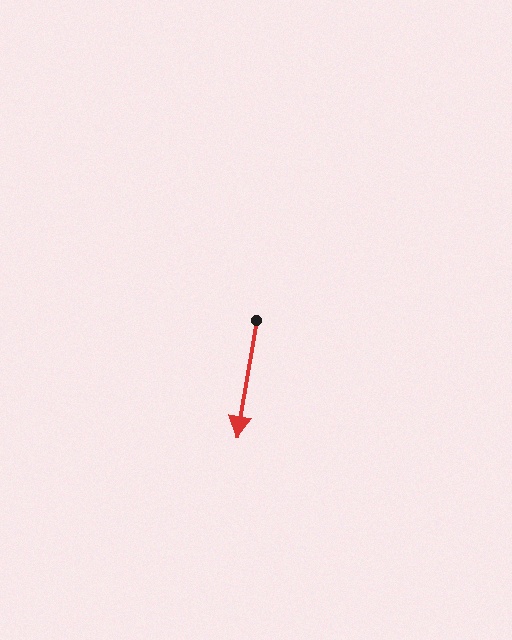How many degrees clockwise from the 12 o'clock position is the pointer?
Approximately 189 degrees.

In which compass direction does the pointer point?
South.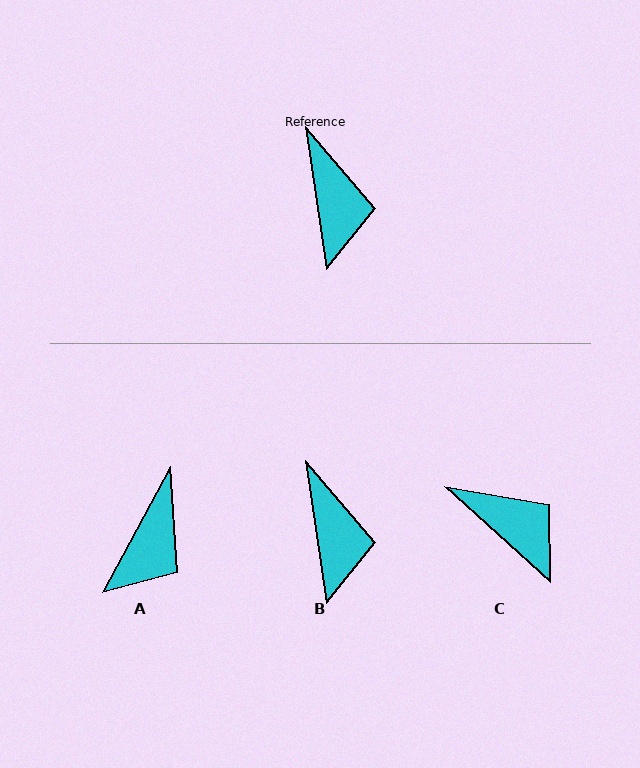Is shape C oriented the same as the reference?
No, it is off by about 40 degrees.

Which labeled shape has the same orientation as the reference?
B.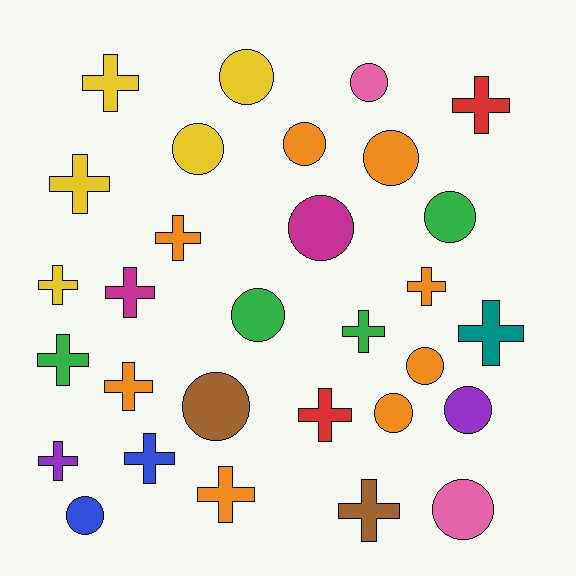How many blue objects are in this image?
There are 2 blue objects.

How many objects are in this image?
There are 30 objects.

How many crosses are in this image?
There are 16 crosses.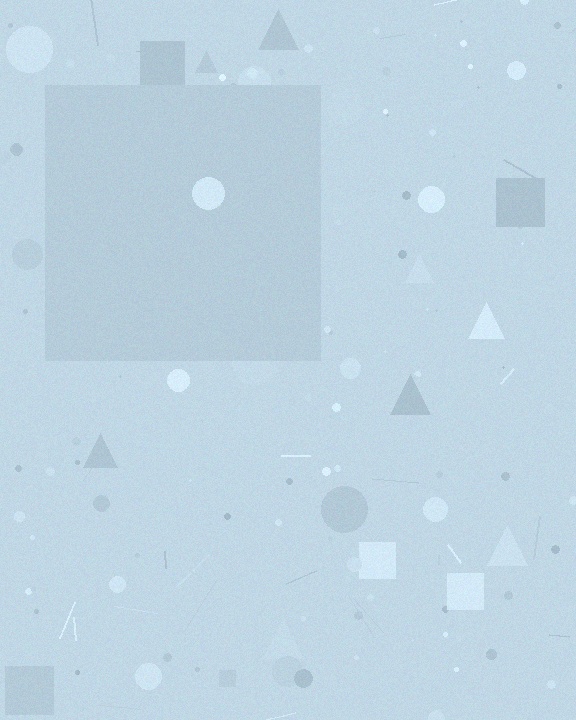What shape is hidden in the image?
A square is hidden in the image.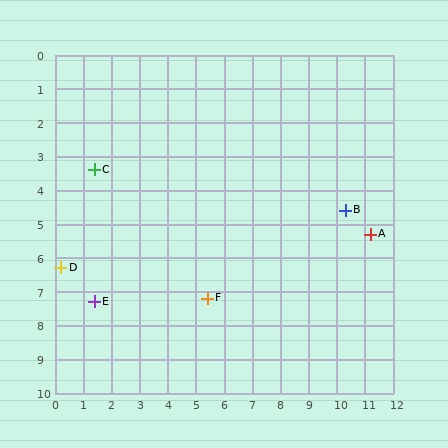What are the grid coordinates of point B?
Point B is at approximately (10.3, 4.6).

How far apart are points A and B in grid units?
Points A and B are about 1.1 grid units apart.